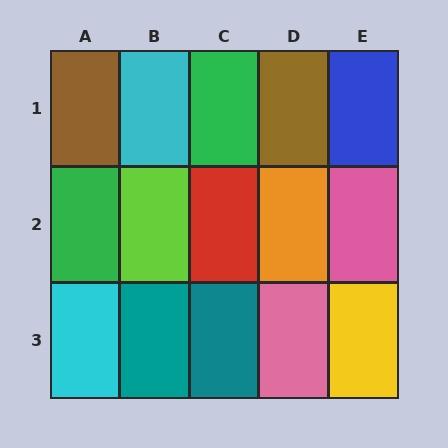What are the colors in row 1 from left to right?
Brown, cyan, green, brown, blue.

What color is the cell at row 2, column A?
Green.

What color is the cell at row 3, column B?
Teal.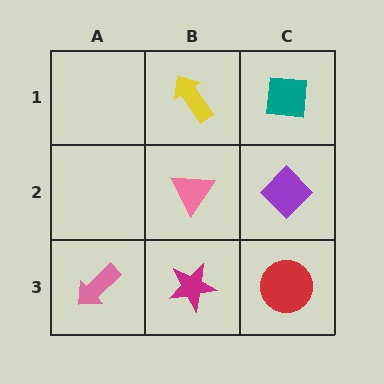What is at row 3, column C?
A red circle.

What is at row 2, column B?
A pink triangle.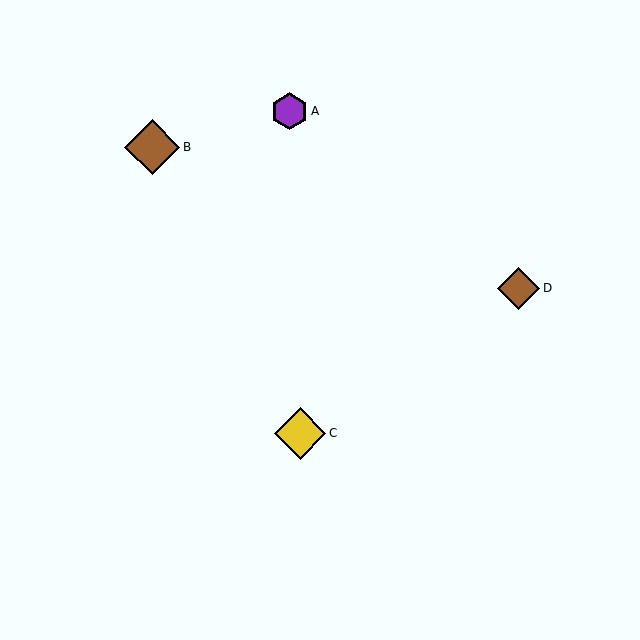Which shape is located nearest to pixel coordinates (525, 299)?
The brown diamond (labeled D) at (519, 288) is nearest to that location.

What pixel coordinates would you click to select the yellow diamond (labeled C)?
Click at (300, 433) to select the yellow diamond C.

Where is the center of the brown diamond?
The center of the brown diamond is at (152, 147).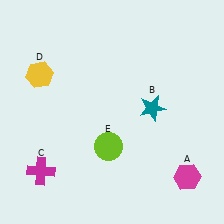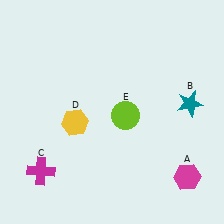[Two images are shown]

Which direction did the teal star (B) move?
The teal star (B) moved right.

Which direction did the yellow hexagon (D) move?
The yellow hexagon (D) moved down.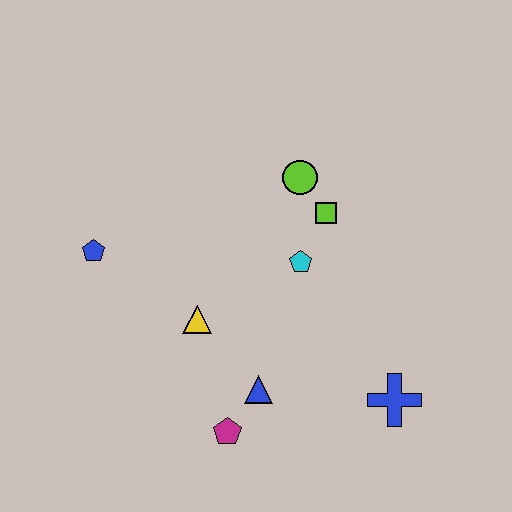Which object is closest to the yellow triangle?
The blue triangle is closest to the yellow triangle.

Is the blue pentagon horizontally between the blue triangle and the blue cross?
No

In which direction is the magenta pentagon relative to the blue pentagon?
The magenta pentagon is below the blue pentagon.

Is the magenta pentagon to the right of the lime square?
No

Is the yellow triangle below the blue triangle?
No